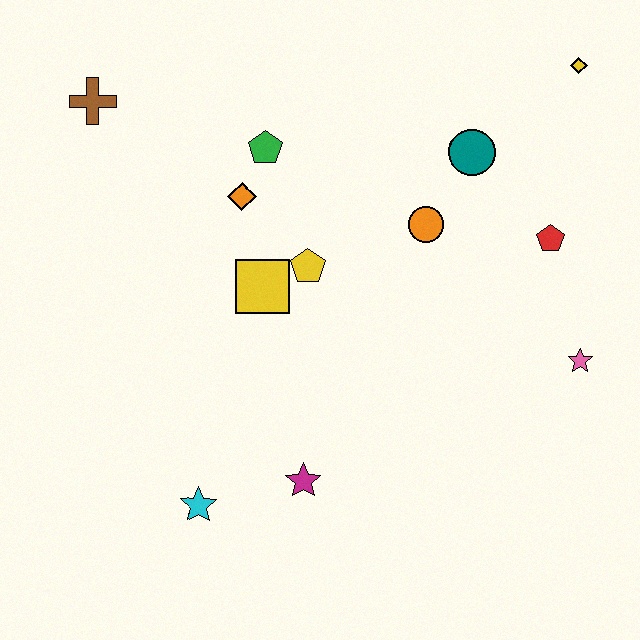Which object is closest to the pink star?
The red pentagon is closest to the pink star.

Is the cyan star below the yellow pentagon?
Yes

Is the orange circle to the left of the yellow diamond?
Yes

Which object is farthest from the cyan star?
The yellow diamond is farthest from the cyan star.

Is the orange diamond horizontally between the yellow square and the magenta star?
No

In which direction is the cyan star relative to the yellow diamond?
The cyan star is below the yellow diamond.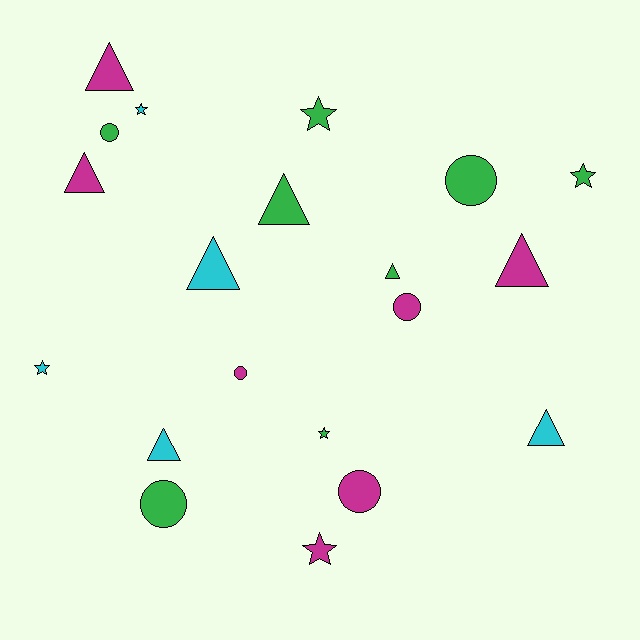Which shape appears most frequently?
Triangle, with 8 objects.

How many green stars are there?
There are 3 green stars.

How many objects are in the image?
There are 20 objects.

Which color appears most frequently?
Green, with 8 objects.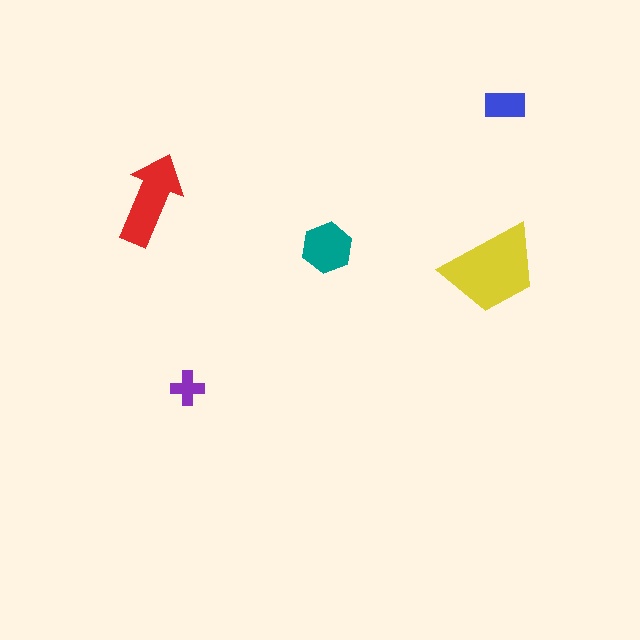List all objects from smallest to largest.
The purple cross, the blue rectangle, the teal hexagon, the red arrow, the yellow trapezoid.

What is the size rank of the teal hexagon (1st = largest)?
3rd.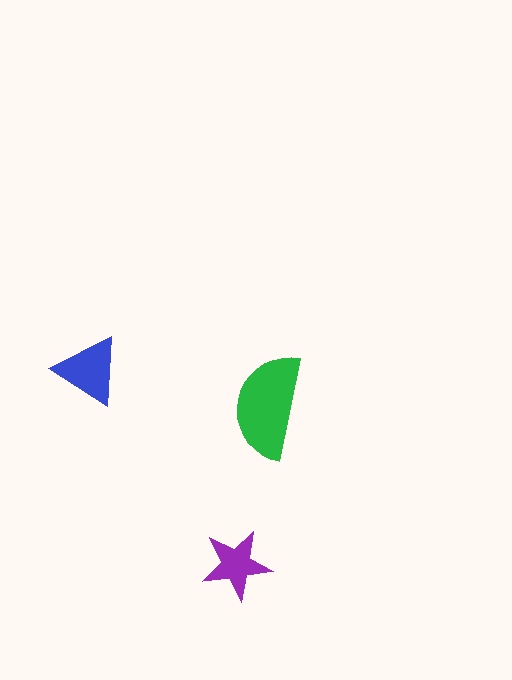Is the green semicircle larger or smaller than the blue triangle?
Larger.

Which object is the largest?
The green semicircle.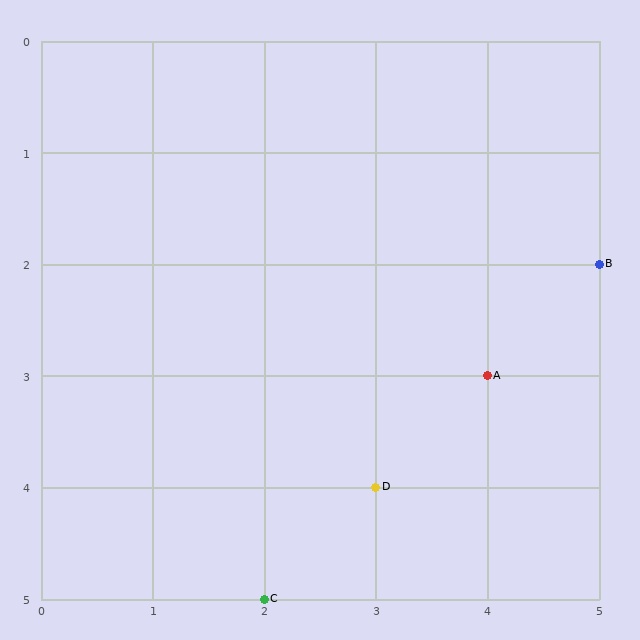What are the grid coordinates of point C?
Point C is at grid coordinates (2, 5).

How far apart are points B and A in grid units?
Points B and A are 1 column and 1 row apart (about 1.4 grid units diagonally).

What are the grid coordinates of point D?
Point D is at grid coordinates (3, 4).